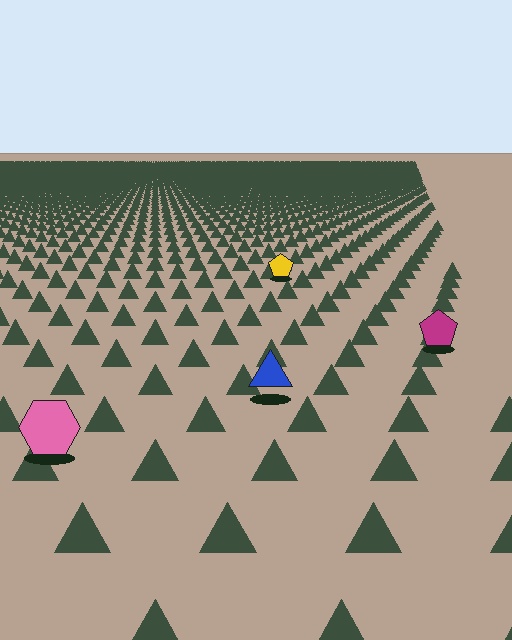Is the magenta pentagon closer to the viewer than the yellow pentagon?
Yes. The magenta pentagon is closer — you can tell from the texture gradient: the ground texture is coarser near it.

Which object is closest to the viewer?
The pink hexagon is closest. The texture marks near it are larger and more spread out.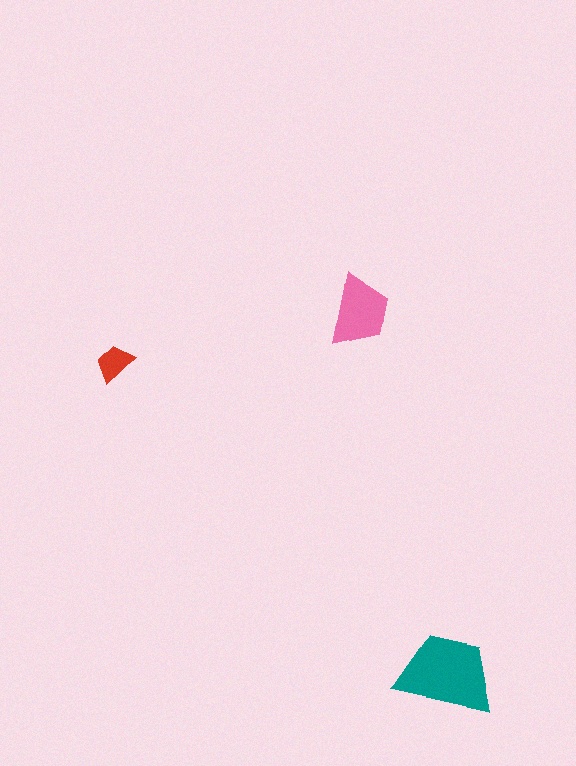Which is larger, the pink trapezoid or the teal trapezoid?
The teal one.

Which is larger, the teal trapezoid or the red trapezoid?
The teal one.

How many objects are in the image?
There are 3 objects in the image.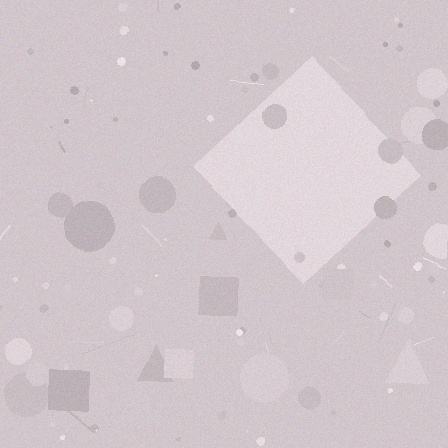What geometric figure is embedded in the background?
A diamond is embedded in the background.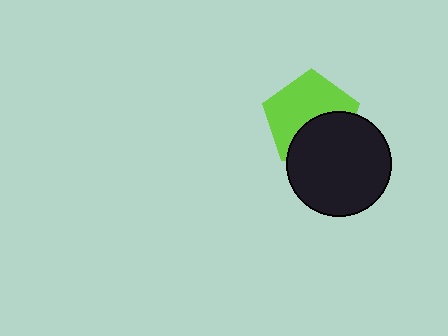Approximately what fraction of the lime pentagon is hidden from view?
Roughly 41% of the lime pentagon is hidden behind the black circle.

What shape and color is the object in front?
The object in front is a black circle.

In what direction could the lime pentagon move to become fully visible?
The lime pentagon could move up. That would shift it out from behind the black circle entirely.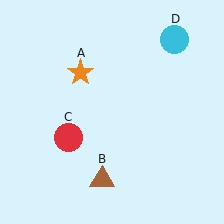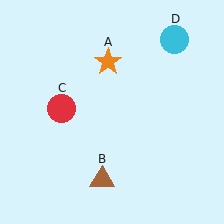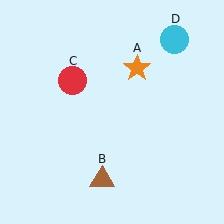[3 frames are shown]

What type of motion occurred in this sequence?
The orange star (object A), red circle (object C) rotated clockwise around the center of the scene.